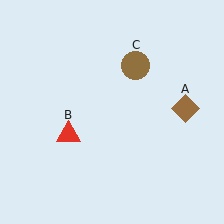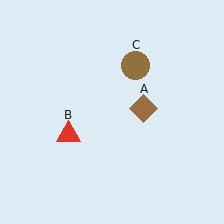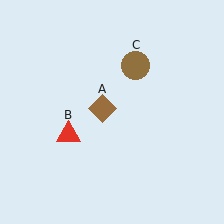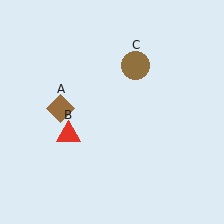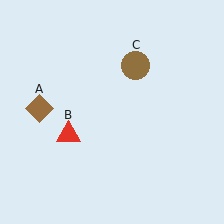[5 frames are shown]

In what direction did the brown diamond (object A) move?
The brown diamond (object A) moved left.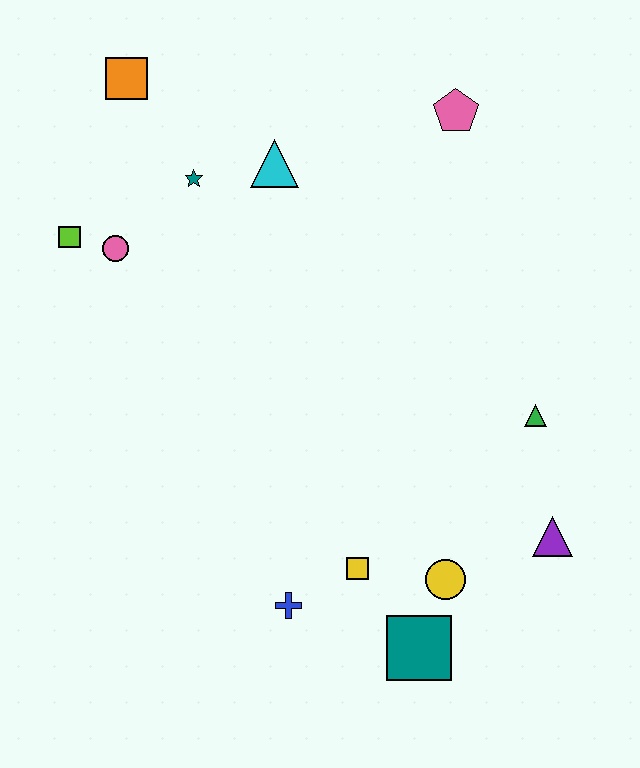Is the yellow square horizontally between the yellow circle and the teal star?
Yes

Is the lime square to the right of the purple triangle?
No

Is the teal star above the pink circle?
Yes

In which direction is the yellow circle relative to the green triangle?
The yellow circle is below the green triangle.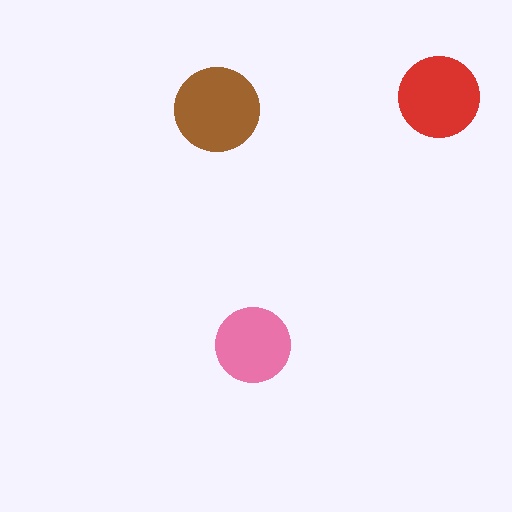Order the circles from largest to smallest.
the brown one, the red one, the pink one.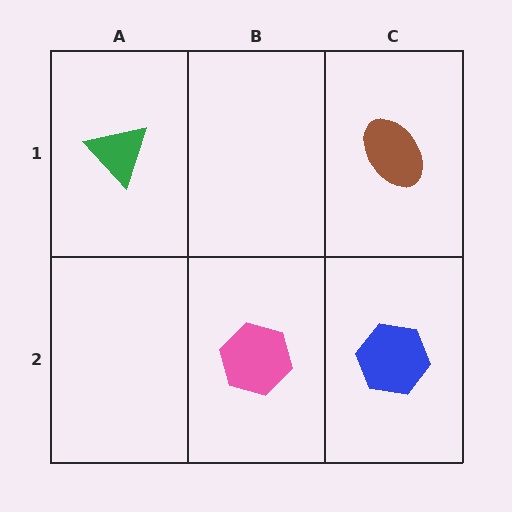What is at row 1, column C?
A brown ellipse.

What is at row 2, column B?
A pink hexagon.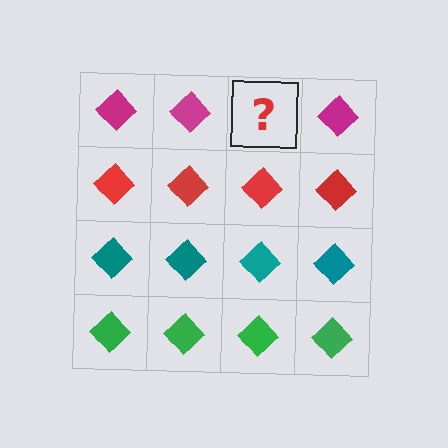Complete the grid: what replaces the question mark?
The question mark should be replaced with a magenta diamond.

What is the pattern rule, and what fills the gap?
The rule is that each row has a consistent color. The gap should be filled with a magenta diamond.